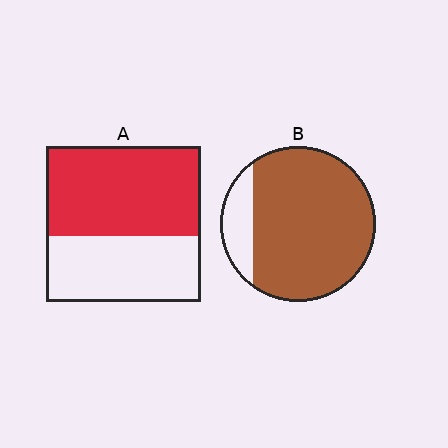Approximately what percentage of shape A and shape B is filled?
A is approximately 60% and B is approximately 85%.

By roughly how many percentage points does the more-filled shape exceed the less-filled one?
By roughly 25 percentage points (B over A).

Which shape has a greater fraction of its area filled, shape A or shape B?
Shape B.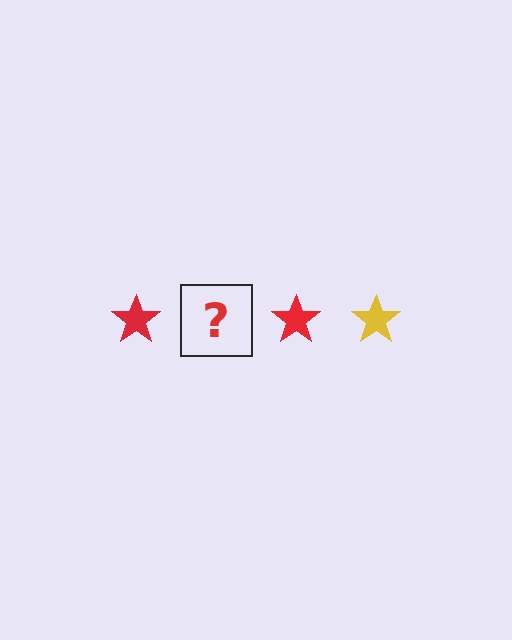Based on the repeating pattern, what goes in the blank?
The blank should be a yellow star.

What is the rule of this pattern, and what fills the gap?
The rule is that the pattern cycles through red, yellow stars. The gap should be filled with a yellow star.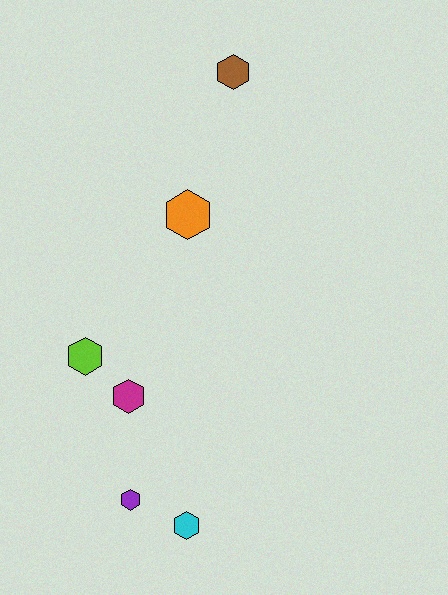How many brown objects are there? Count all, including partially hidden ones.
There is 1 brown object.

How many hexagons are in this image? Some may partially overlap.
There are 6 hexagons.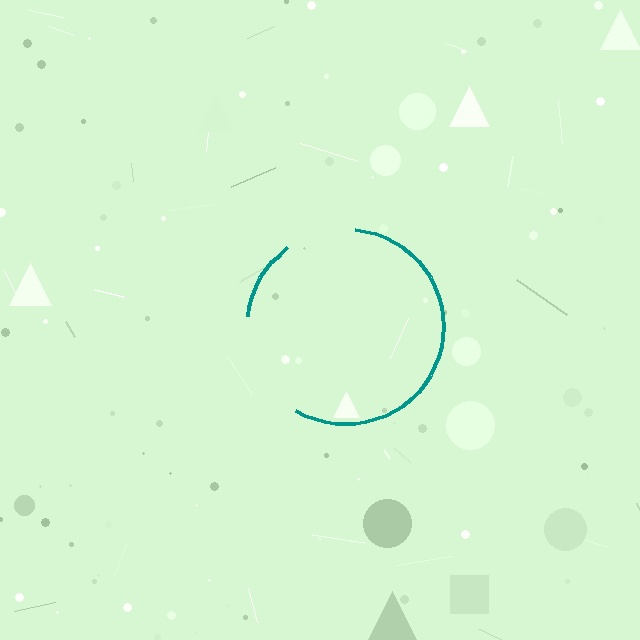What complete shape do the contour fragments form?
The contour fragments form a circle.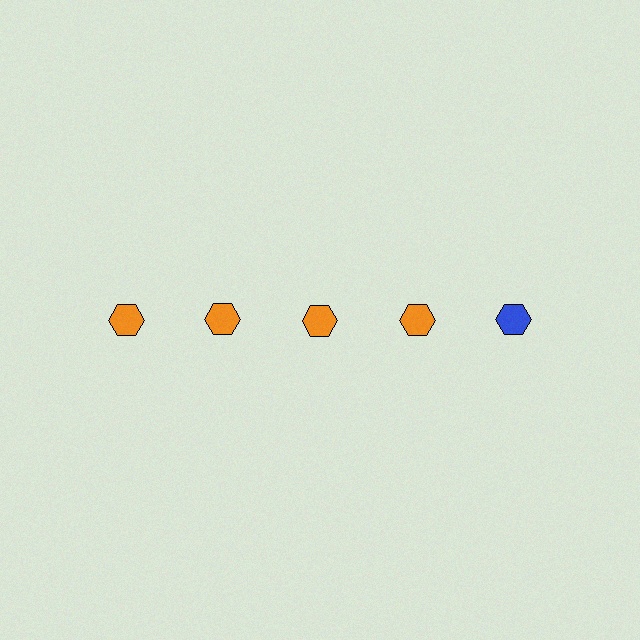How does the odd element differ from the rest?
It has a different color: blue instead of orange.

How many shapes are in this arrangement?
There are 5 shapes arranged in a grid pattern.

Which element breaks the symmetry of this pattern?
The blue hexagon in the top row, rightmost column breaks the symmetry. All other shapes are orange hexagons.